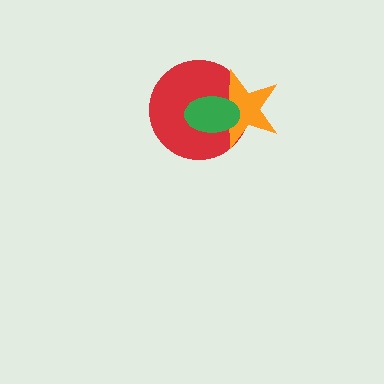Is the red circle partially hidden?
Yes, it is partially covered by another shape.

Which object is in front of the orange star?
The green ellipse is in front of the orange star.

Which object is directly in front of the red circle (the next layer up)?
The orange star is directly in front of the red circle.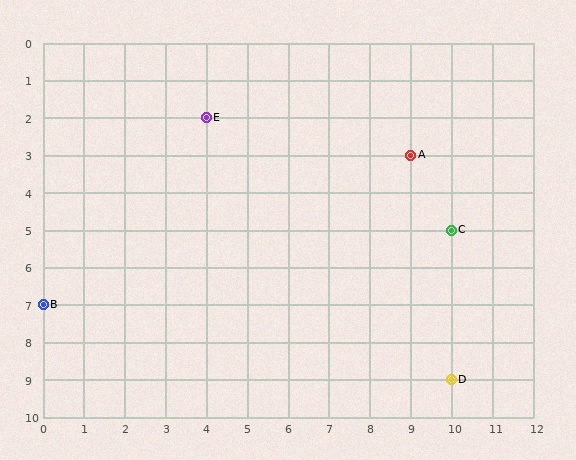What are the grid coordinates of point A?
Point A is at grid coordinates (9, 3).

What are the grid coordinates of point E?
Point E is at grid coordinates (4, 2).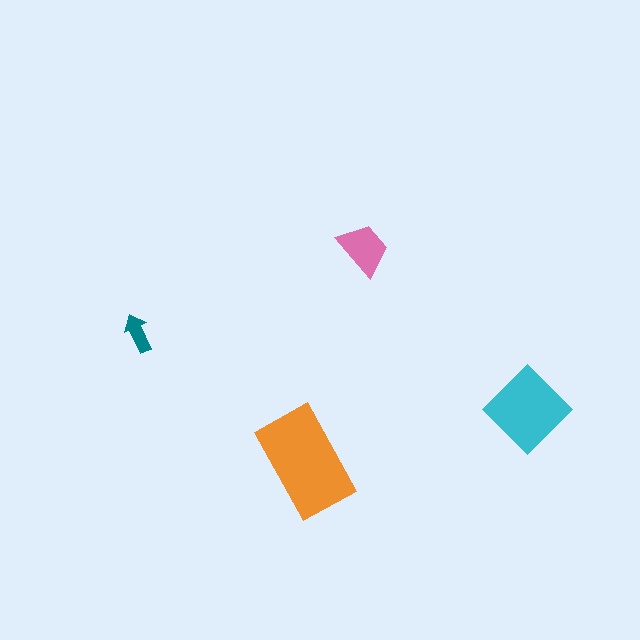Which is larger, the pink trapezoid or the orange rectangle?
The orange rectangle.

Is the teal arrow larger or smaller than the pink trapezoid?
Smaller.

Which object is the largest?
The orange rectangle.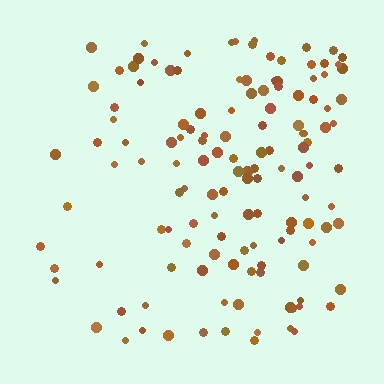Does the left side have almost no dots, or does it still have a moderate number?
Still a moderate number, just noticeably fewer than the right.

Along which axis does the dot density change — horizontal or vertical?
Horizontal.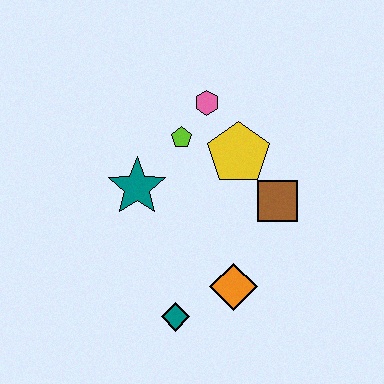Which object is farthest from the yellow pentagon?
The teal diamond is farthest from the yellow pentagon.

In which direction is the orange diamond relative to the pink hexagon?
The orange diamond is below the pink hexagon.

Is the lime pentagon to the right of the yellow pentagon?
No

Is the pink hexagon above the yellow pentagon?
Yes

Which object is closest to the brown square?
The yellow pentagon is closest to the brown square.